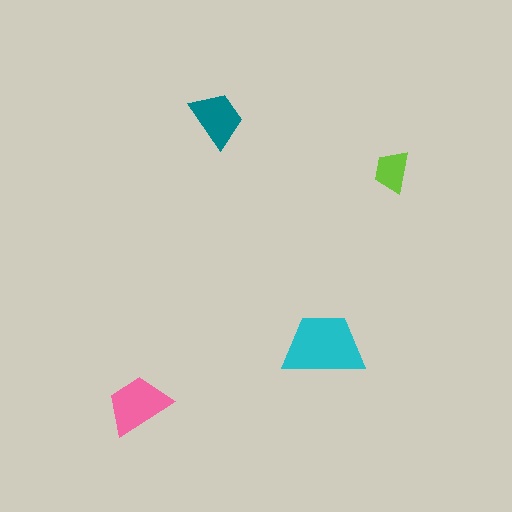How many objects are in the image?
There are 4 objects in the image.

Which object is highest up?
The teal trapezoid is topmost.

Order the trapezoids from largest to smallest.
the cyan one, the pink one, the teal one, the lime one.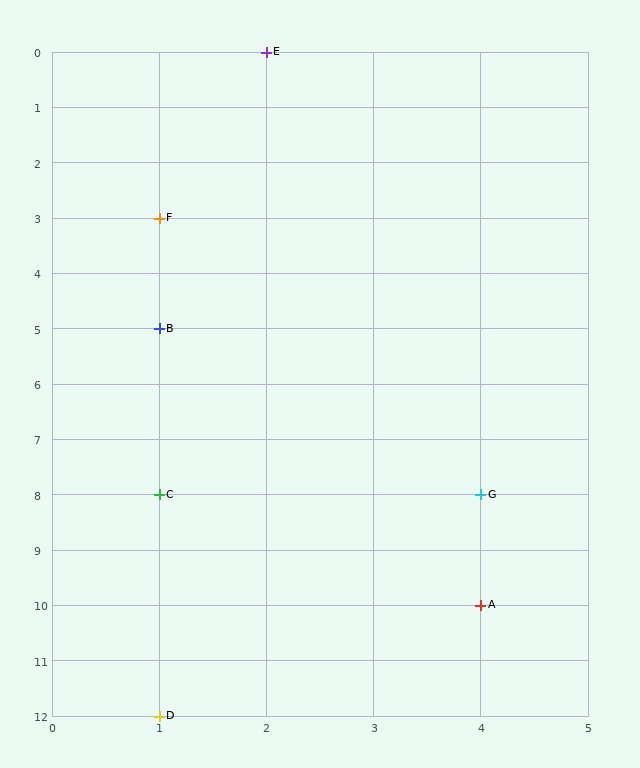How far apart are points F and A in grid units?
Points F and A are 3 columns and 7 rows apart (about 7.6 grid units diagonally).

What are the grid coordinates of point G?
Point G is at grid coordinates (4, 8).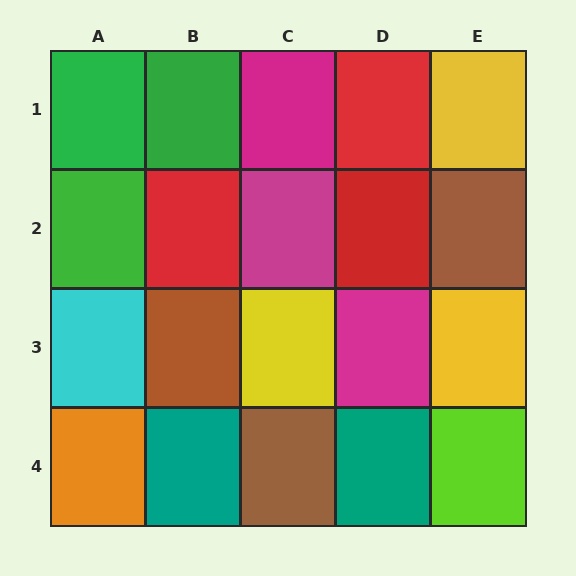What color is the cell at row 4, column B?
Teal.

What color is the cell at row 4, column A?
Orange.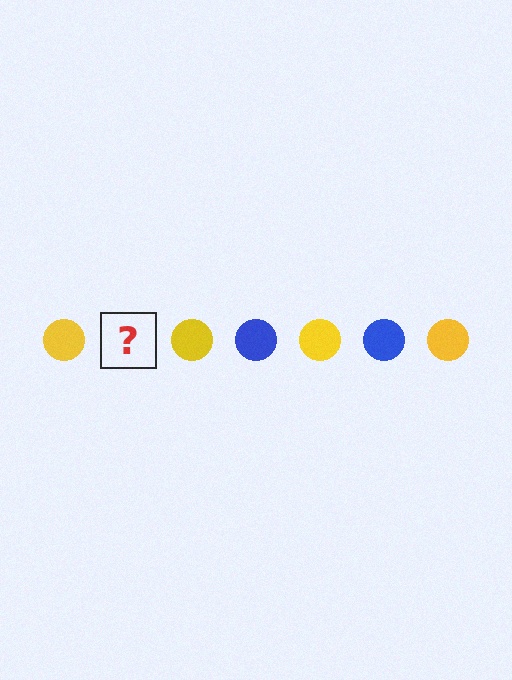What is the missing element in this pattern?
The missing element is a blue circle.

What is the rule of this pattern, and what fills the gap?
The rule is that the pattern cycles through yellow, blue circles. The gap should be filled with a blue circle.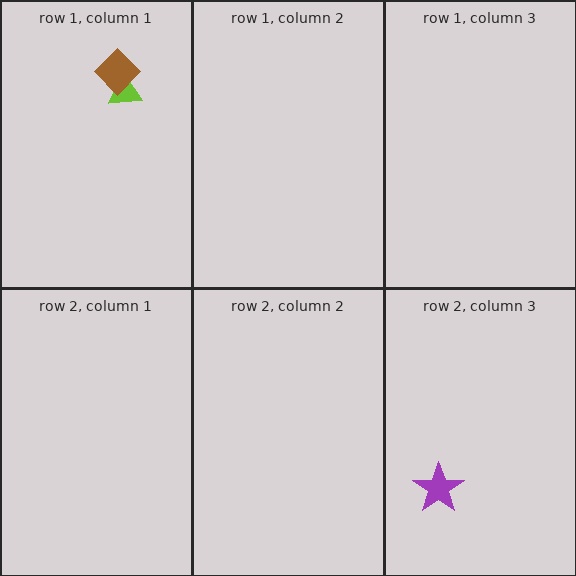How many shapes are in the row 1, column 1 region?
2.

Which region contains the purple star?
The row 2, column 3 region.